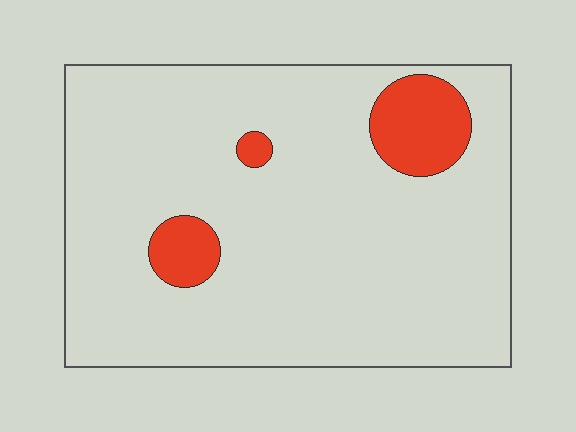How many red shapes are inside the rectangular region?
3.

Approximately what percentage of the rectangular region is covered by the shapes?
Approximately 10%.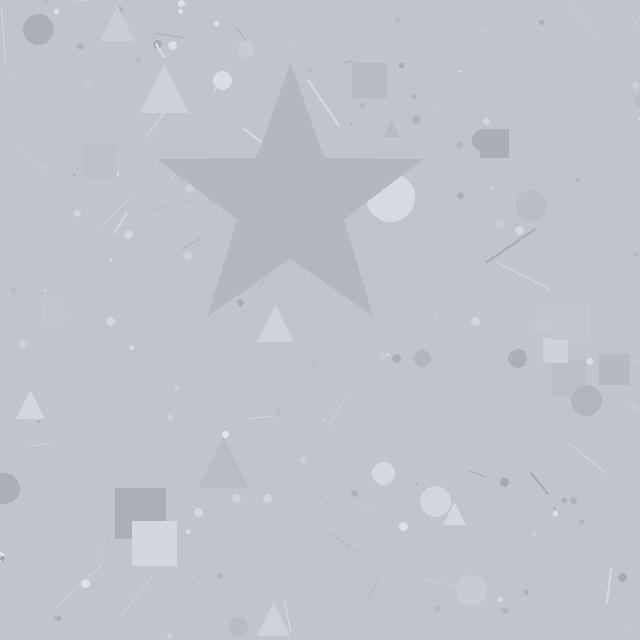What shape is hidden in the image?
A star is hidden in the image.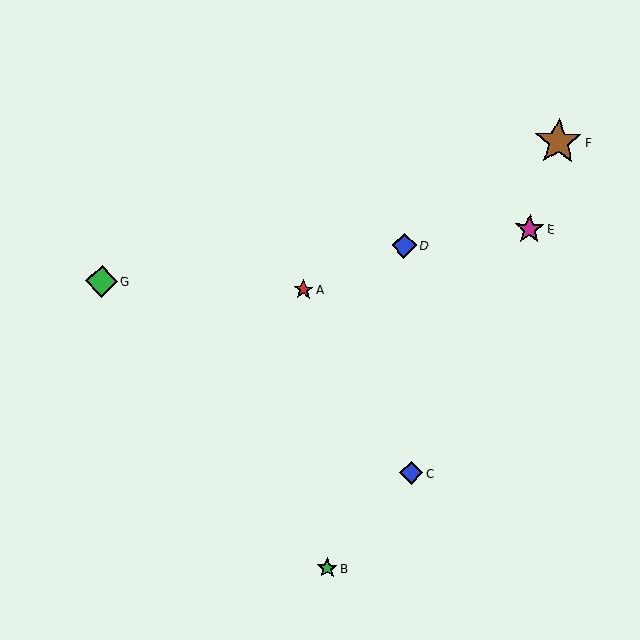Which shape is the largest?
The brown star (labeled F) is the largest.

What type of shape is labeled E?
Shape E is a magenta star.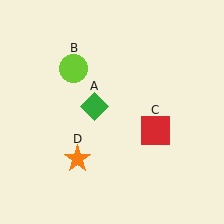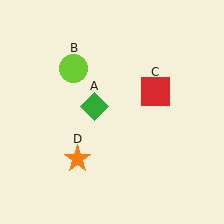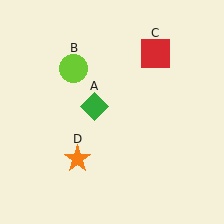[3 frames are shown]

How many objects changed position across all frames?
1 object changed position: red square (object C).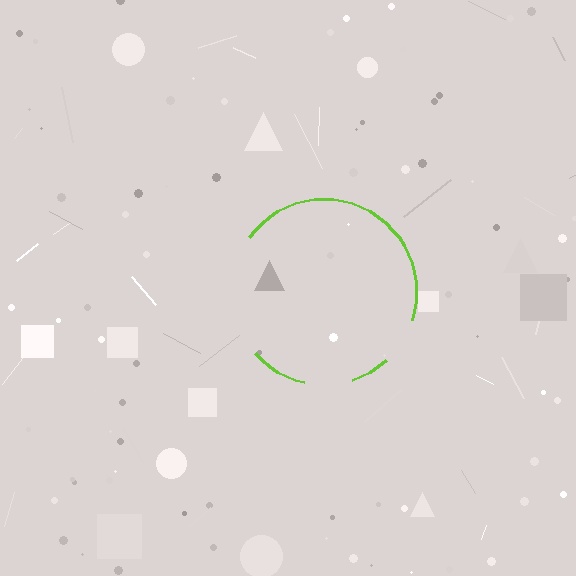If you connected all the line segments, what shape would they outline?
They would outline a circle.